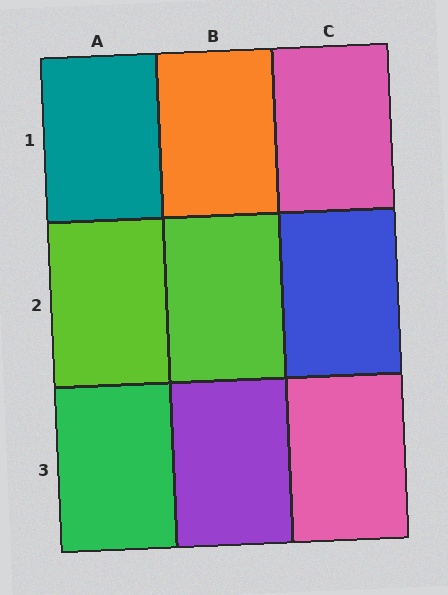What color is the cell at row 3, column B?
Purple.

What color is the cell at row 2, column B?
Lime.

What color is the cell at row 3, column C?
Pink.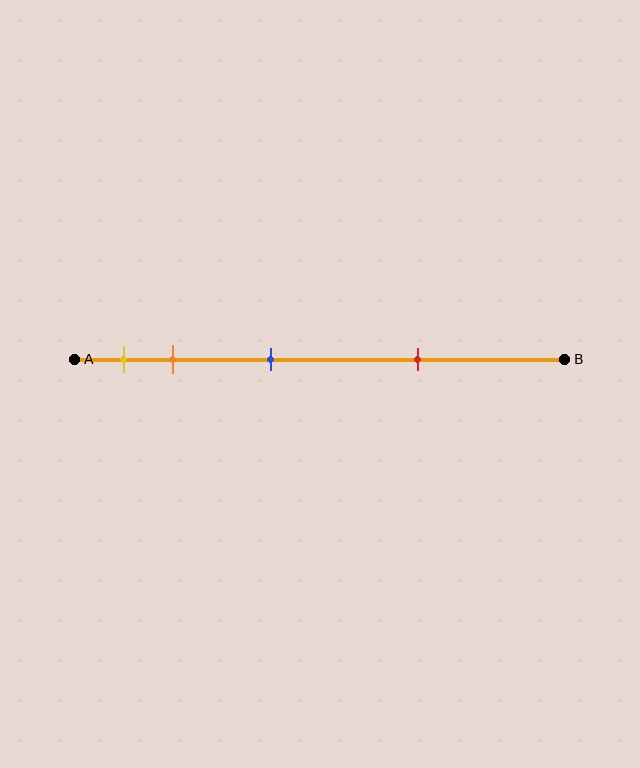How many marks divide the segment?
There are 4 marks dividing the segment.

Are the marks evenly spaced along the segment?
No, the marks are not evenly spaced.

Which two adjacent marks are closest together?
The yellow and orange marks are the closest adjacent pair.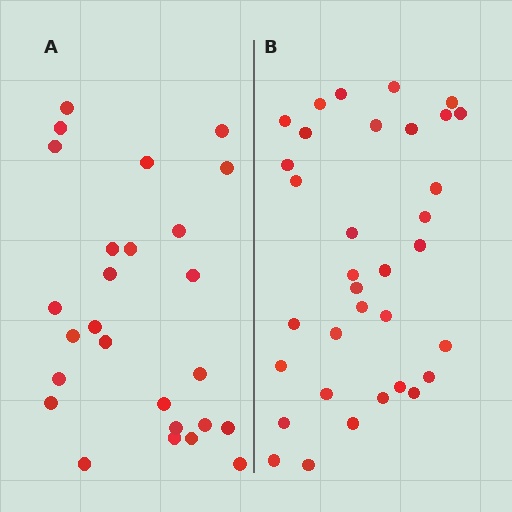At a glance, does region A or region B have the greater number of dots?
Region B (the right region) has more dots.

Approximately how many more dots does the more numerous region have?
Region B has roughly 8 or so more dots than region A.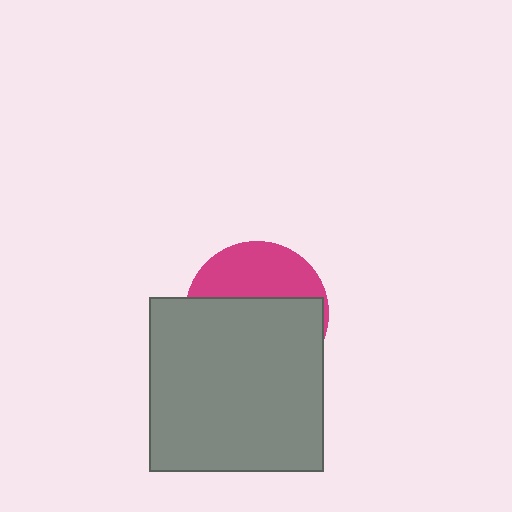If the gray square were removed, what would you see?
You would see the complete magenta circle.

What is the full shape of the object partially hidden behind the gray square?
The partially hidden object is a magenta circle.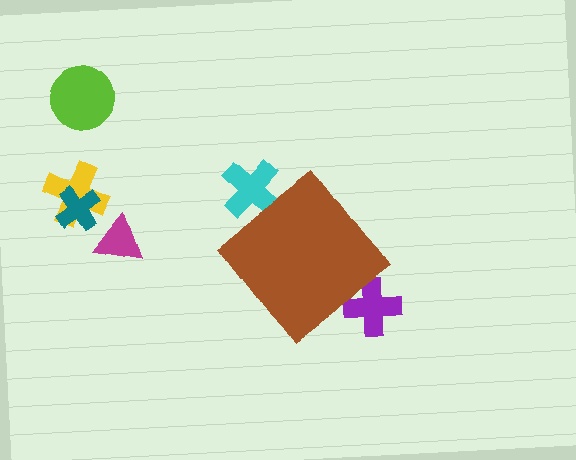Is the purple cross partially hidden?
Yes, the purple cross is partially hidden behind the brown diamond.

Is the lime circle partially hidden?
No, the lime circle is fully visible.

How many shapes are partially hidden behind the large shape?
2 shapes are partially hidden.